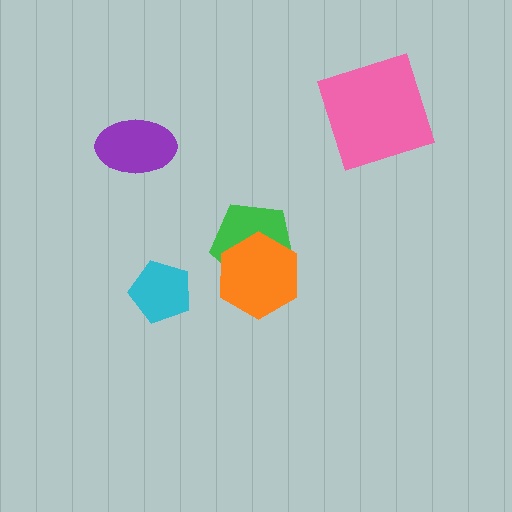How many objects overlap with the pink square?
0 objects overlap with the pink square.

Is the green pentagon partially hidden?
Yes, it is partially covered by another shape.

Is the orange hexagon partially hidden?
No, no other shape covers it.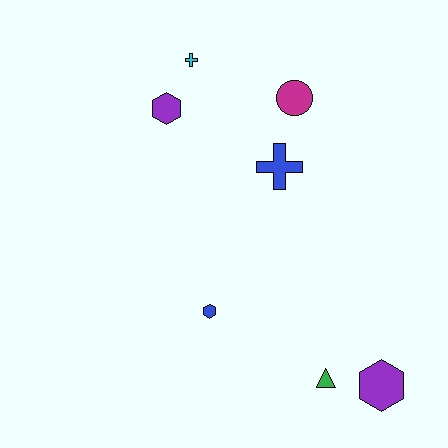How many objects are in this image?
There are 7 objects.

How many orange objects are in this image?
There are no orange objects.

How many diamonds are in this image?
There are no diamonds.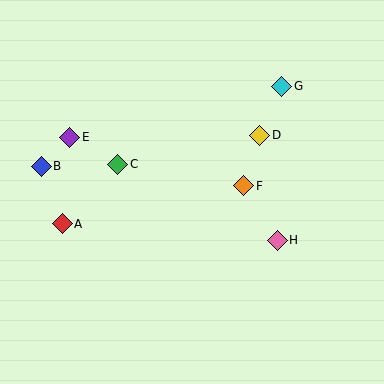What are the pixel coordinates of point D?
Point D is at (260, 135).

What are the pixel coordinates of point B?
Point B is at (41, 166).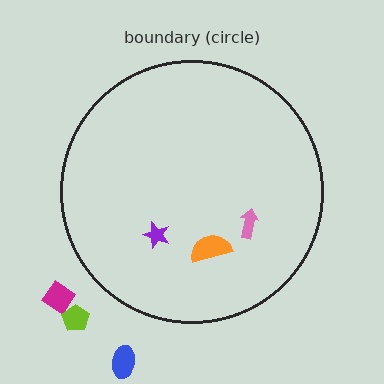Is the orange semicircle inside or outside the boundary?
Inside.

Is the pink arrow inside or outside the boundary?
Inside.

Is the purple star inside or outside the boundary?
Inside.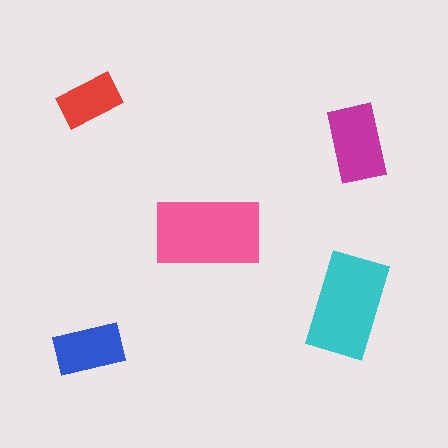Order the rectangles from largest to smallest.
the pink one, the cyan one, the magenta one, the blue one, the red one.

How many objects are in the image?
There are 5 objects in the image.